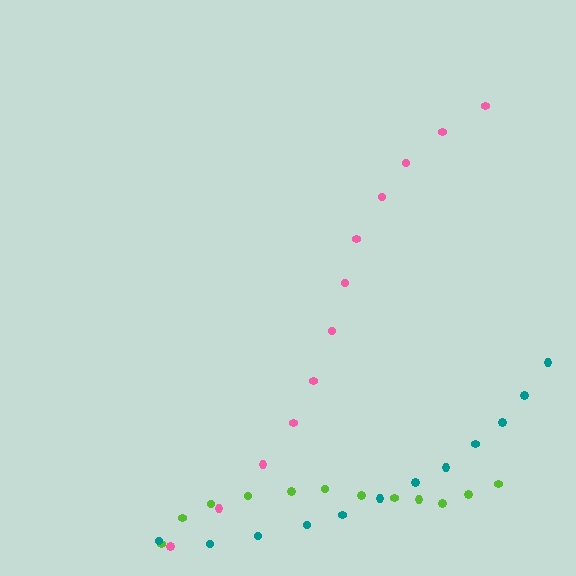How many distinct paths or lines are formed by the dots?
There are 3 distinct paths.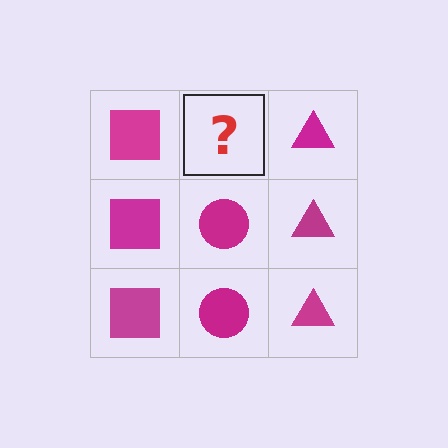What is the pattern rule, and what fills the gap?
The rule is that each column has a consistent shape. The gap should be filled with a magenta circle.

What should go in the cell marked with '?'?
The missing cell should contain a magenta circle.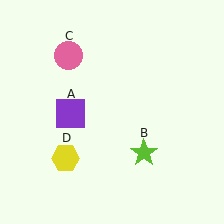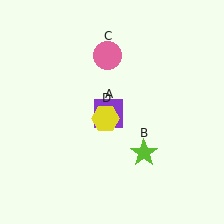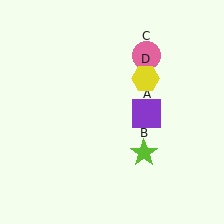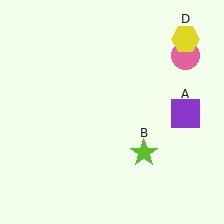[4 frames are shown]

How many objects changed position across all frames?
3 objects changed position: purple square (object A), pink circle (object C), yellow hexagon (object D).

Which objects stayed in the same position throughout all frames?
Lime star (object B) remained stationary.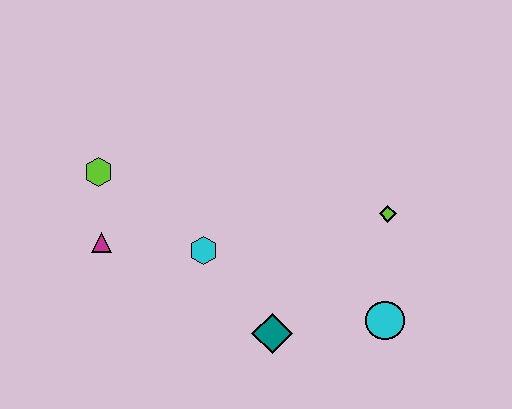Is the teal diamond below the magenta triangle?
Yes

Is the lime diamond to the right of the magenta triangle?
Yes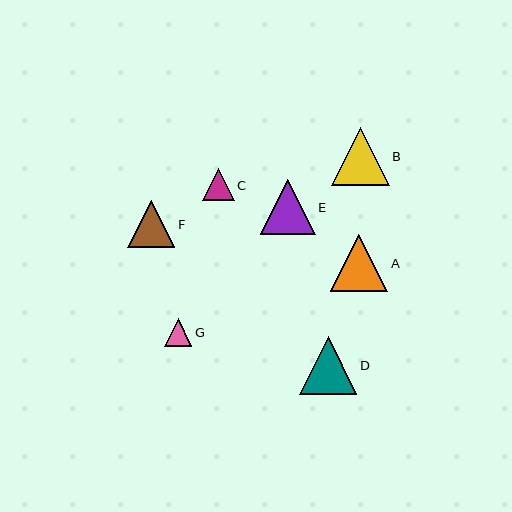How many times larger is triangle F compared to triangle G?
Triangle F is approximately 1.7 times the size of triangle G.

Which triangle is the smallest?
Triangle G is the smallest with a size of approximately 28 pixels.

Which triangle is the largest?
Triangle B is the largest with a size of approximately 58 pixels.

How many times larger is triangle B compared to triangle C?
Triangle B is approximately 1.8 times the size of triangle C.